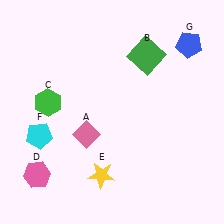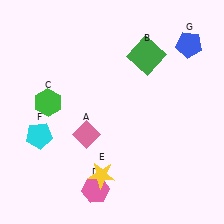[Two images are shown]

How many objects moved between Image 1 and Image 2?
1 object moved between the two images.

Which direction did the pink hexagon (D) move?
The pink hexagon (D) moved right.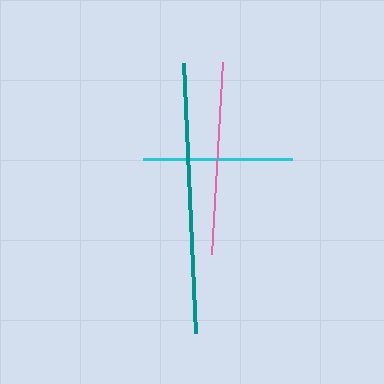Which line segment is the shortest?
The cyan line is the shortest at approximately 150 pixels.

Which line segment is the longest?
The teal line is the longest at approximately 270 pixels.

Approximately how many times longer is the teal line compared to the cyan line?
The teal line is approximately 1.8 times the length of the cyan line.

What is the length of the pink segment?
The pink segment is approximately 192 pixels long.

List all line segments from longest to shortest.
From longest to shortest: teal, pink, cyan.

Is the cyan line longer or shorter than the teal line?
The teal line is longer than the cyan line.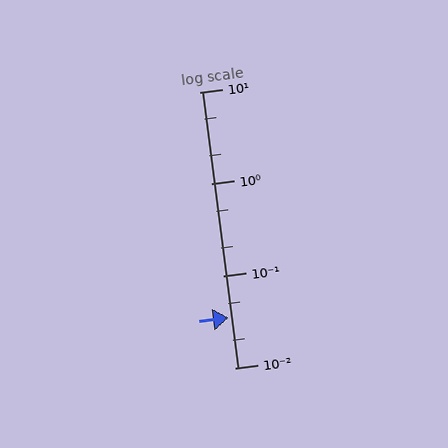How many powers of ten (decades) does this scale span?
The scale spans 3 decades, from 0.01 to 10.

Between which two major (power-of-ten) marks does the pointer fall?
The pointer is between 0.01 and 0.1.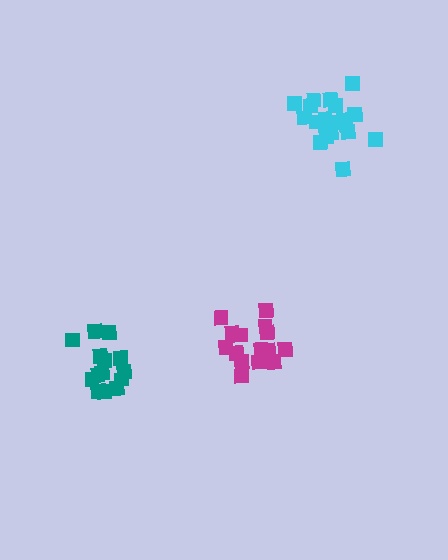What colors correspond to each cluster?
The clusters are colored: cyan, magenta, teal.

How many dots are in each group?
Group 1: 21 dots, Group 2: 16 dots, Group 3: 15 dots (52 total).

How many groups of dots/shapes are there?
There are 3 groups.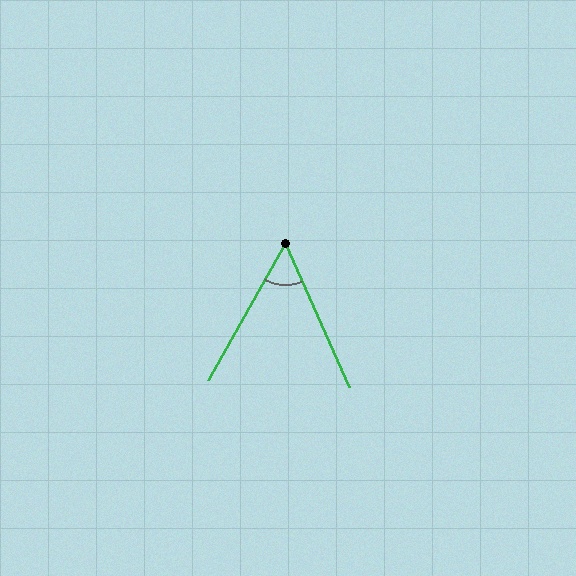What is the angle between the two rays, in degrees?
Approximately 53 degrees.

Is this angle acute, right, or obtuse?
It is acute.